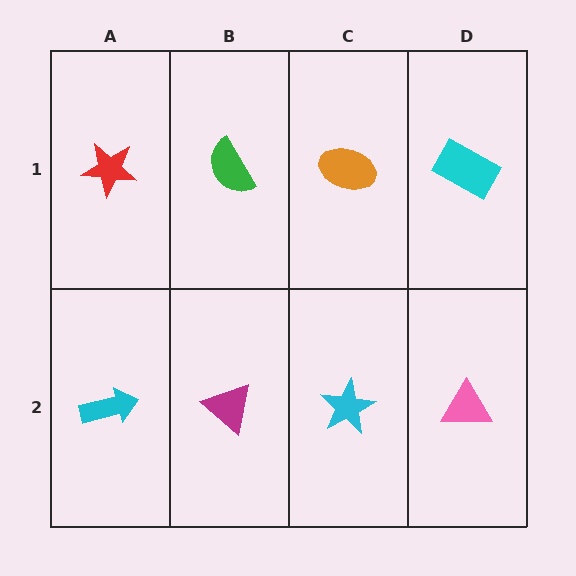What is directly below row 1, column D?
A pink triangle.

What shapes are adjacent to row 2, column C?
An orange ellipse (row 1, column C), a magenta triangle (row 2, column B), a pink triangle (row 2, column D).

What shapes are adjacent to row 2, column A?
A red star (row 1, column A), a magenta triangle (row 2, column B).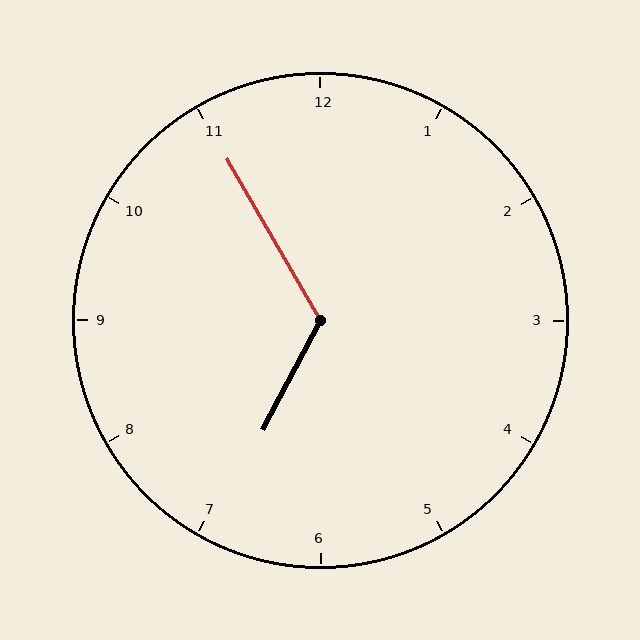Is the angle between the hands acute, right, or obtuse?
It is obtuse.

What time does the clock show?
6:55.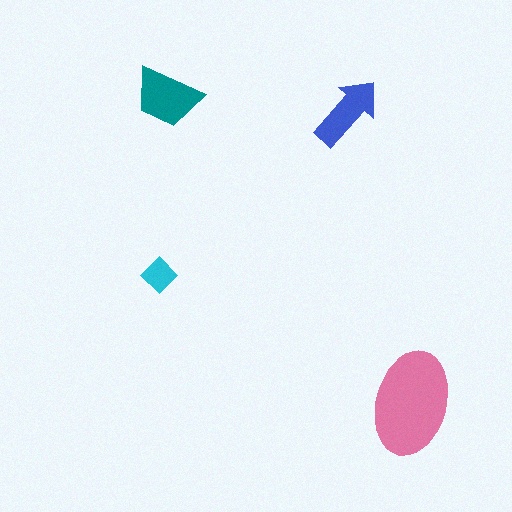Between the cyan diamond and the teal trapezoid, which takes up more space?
The teal trapezoid.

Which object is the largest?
The pink ellipse.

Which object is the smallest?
The cyan diamond.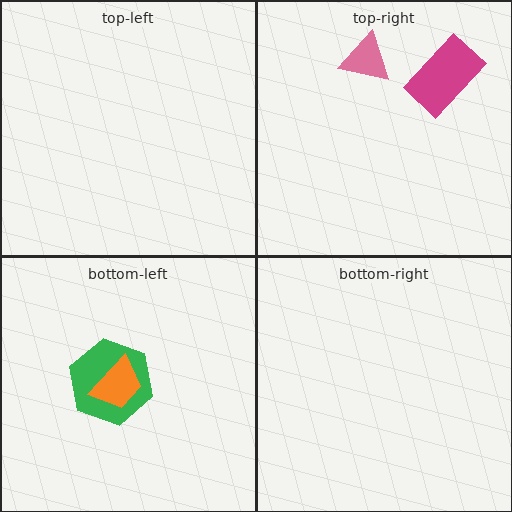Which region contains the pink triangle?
The top-right region.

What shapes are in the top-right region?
The magenta rectangle, the pink triangle.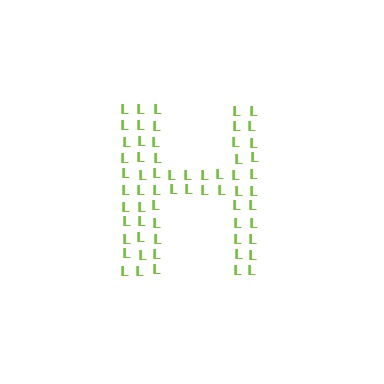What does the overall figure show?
The overall figure shows the letter H.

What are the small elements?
The small elements are letter L's.